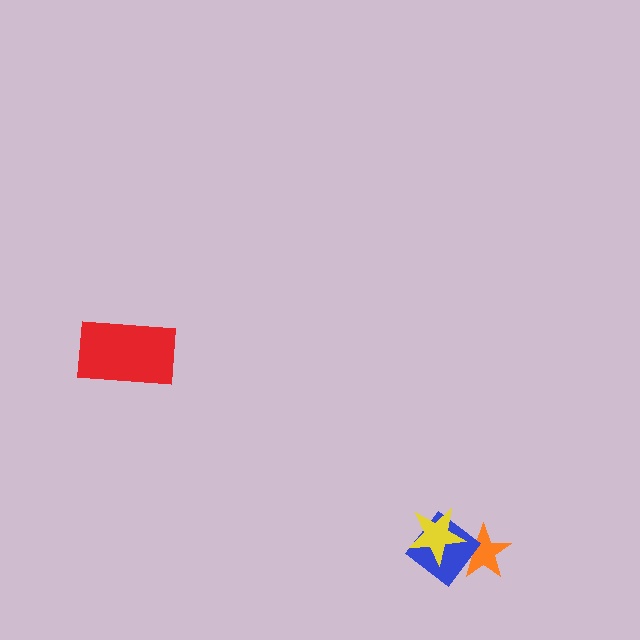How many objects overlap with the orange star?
2 objects overlap with the orange star.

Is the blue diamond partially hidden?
Yes, it is partially covered by another shape.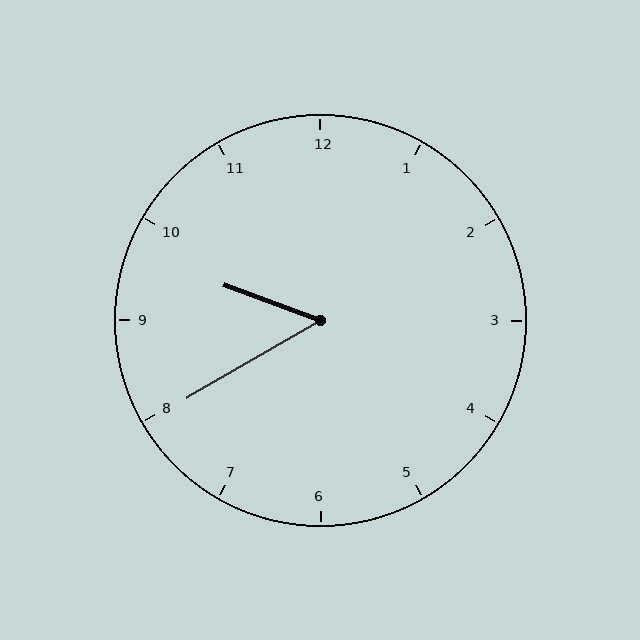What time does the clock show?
9:40.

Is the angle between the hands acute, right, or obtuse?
It is acute.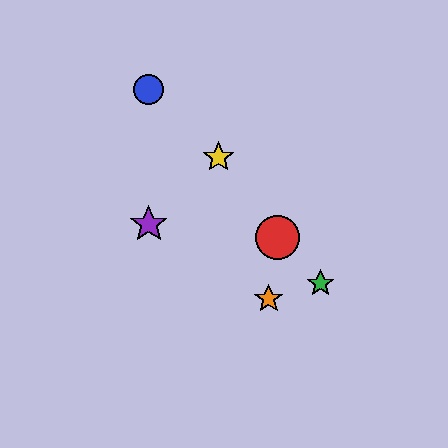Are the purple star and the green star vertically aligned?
No, the purple star is at x≈149 and the green star is at x≈320.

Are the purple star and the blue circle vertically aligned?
Yes, both are at x≈149.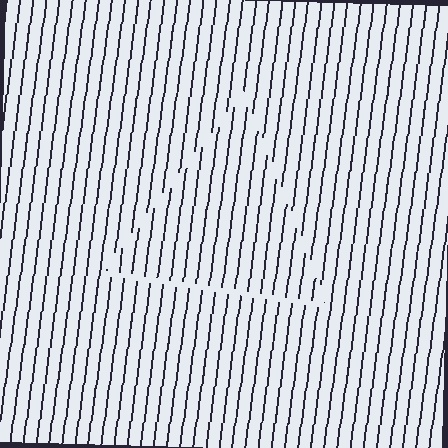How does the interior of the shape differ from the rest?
The interior of the shape contains the same grating, shifted by half a period — the contour is defined by the phase discontinuity where line-ends from the inner and outer gratings abut.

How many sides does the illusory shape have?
3 sides — the line-ends trace a triangle.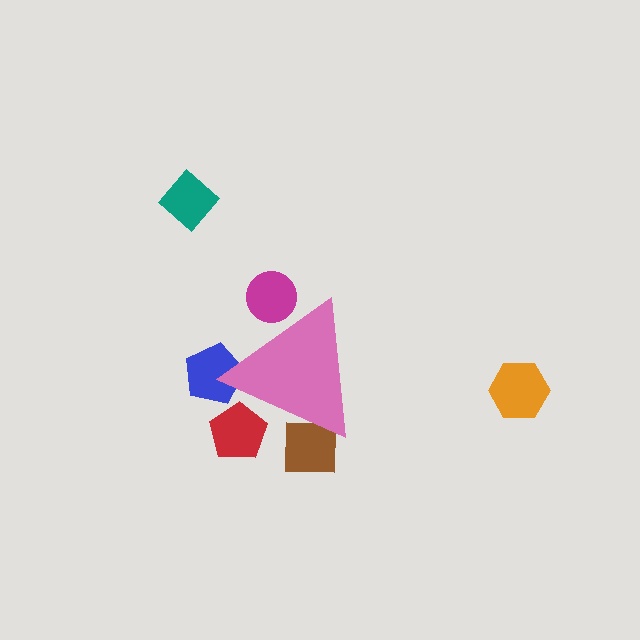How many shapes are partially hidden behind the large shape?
4 shapes are partially hidden.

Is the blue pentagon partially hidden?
Yes, the blue pentagon is partially hidden behind the pink triangle.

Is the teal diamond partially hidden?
No, the teal diamond is fully visible.